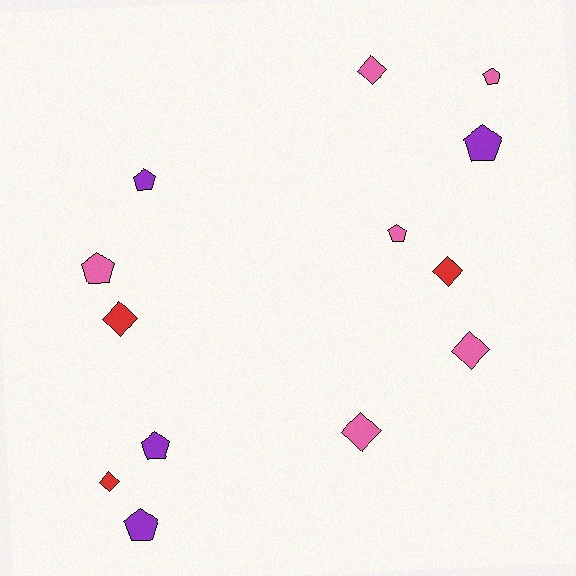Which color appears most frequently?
Pink, with 6 objects.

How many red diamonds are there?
There are 3 red diamonds.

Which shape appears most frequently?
Pentagon, with 7 objects.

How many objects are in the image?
There are 13 objects.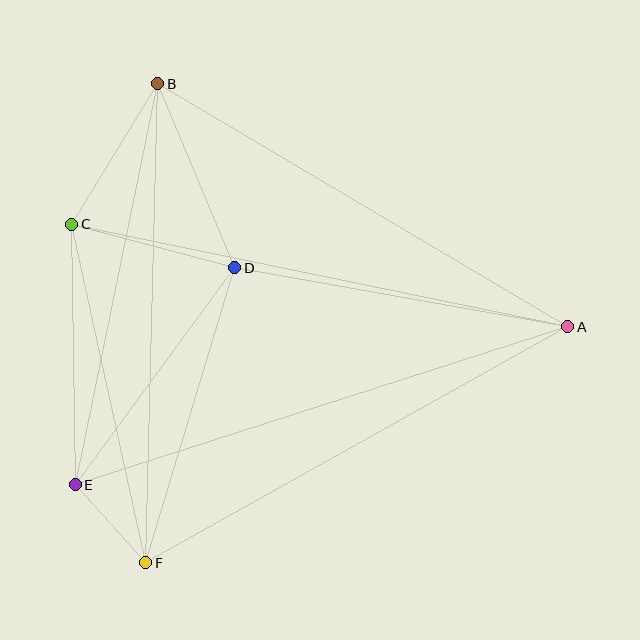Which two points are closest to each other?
Points E and F are closest to each other.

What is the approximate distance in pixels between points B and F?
The distance between B and F is approximately 479 pixels.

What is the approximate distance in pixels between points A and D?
The distance between A and D is approximately 338 pixels.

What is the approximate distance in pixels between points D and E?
The distance between D and E is approximately 270 pixels.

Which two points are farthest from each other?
Points A and E are farthest from each other.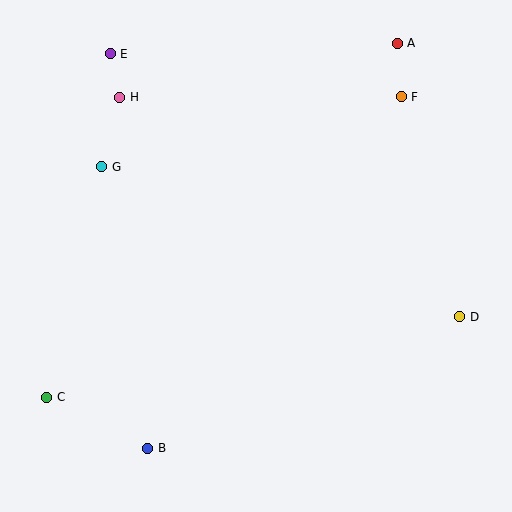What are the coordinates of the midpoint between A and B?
The midpoint between A and B is at (272, 246).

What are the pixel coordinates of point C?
Point C is at (47, 397).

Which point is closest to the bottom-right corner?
Point D is closest to the bottom-right corner.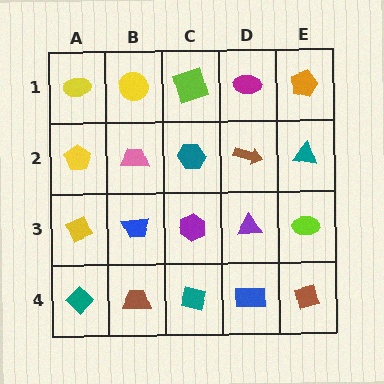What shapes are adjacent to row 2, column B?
A yellow circle (row 1, column B), a blue trapezoid (row 3, column B), a yellow pentagon (row 2, column A), a teal hexagon (row 2, column C).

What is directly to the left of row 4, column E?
A blue rectangle.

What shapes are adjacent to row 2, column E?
An orange pentagon (row 1, column E), a lime ellipse (row 3, column E), a brown arrow (row 2, column D).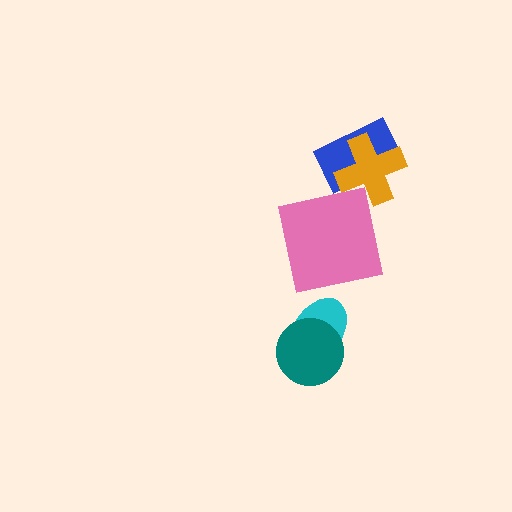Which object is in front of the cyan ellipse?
The teal circle is in front of the cyan ellipse.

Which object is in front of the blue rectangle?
The orange cross is in front of the blue rectangle.